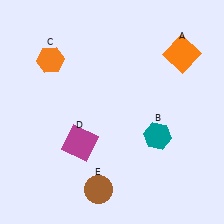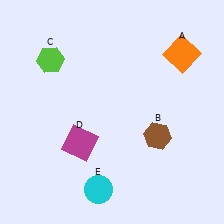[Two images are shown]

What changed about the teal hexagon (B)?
In Image 1, B is teal. In Image 2, it changed to brown.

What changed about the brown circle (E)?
In Image 1, E is brown. In Image 2, it changed to cyan.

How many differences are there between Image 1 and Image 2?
There are 3 differences between the two images.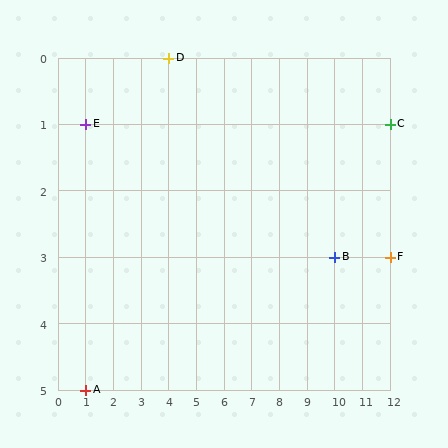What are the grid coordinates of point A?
Point A is at grid coordinates (1, 5).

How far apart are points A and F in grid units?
Points A and F are 11 columns and 2 rows apart (about 11.2 grid units diagonally).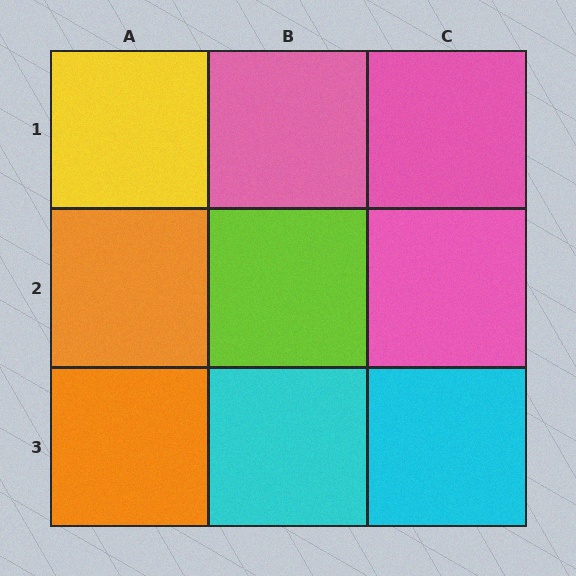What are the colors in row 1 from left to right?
Yellow, pink, pink.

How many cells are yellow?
1 cell is yellow.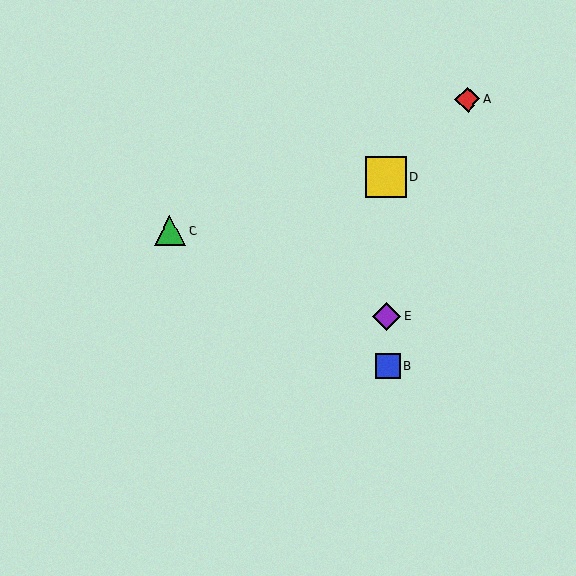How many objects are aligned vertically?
3 objects (B, D, E) are aligned vertically.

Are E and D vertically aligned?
Yes, both are at x≈387.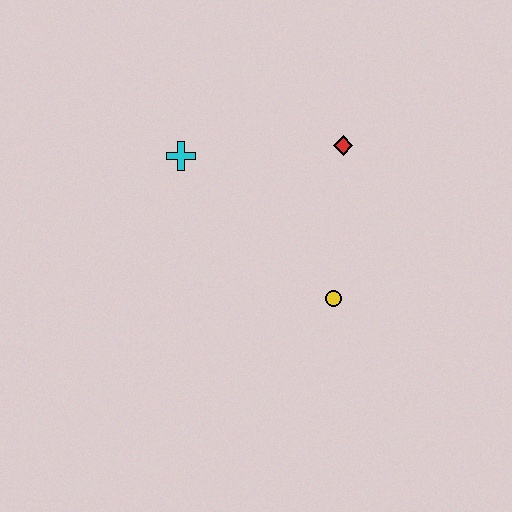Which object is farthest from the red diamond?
The cyan cross is farthest from the red diamond.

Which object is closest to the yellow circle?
The red diamond is closest to the yellow circle.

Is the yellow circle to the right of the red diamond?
No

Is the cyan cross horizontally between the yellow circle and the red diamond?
No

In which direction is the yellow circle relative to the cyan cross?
The yellow circle is to the right of the cyan cross.